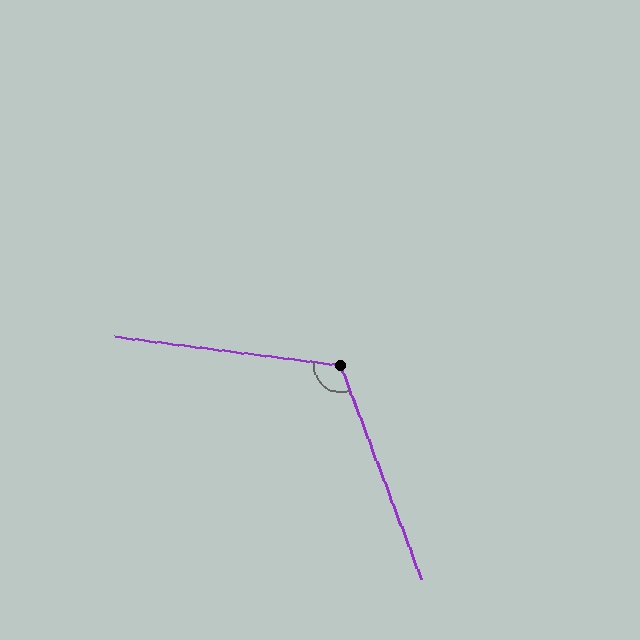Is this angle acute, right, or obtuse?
It is obtuse.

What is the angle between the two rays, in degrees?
Approximately 118 degrees.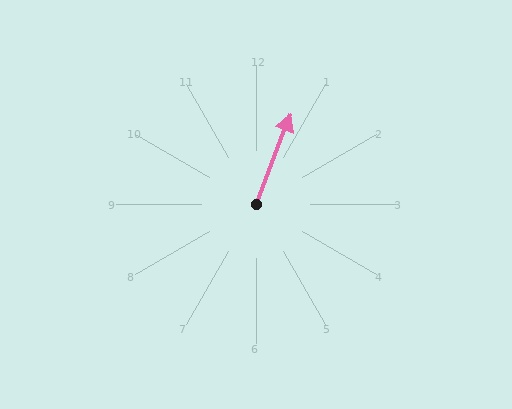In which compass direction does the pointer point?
North.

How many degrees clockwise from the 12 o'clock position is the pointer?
Approximately 21 degrees.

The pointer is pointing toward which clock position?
Roughly 1 o'clock.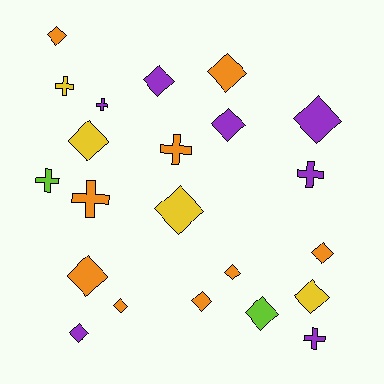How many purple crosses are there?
There are 3 purple crosses.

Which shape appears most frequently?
Diamond, with 15 objects.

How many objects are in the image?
There are 22 objects.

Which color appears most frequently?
Orange, with 9 objects.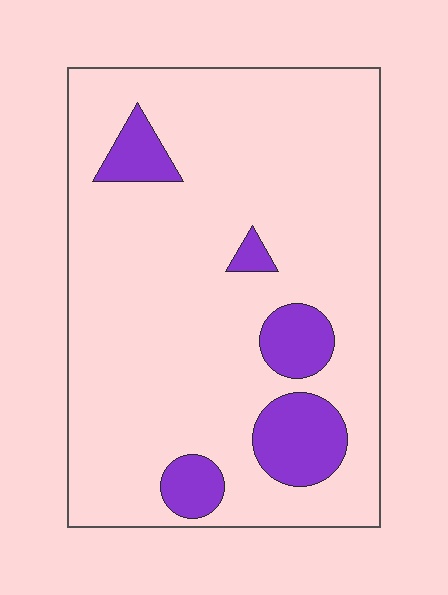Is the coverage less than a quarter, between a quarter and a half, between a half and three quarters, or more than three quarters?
Less than a quarter.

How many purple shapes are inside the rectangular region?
5.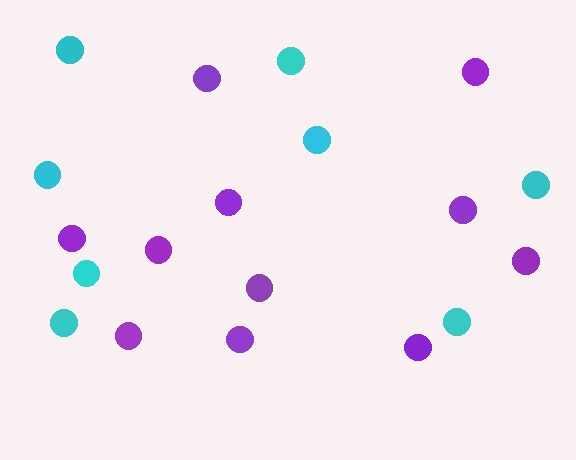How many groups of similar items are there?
There are 2 groups: one group of purple circles (11) and one group of cyan circles (8).